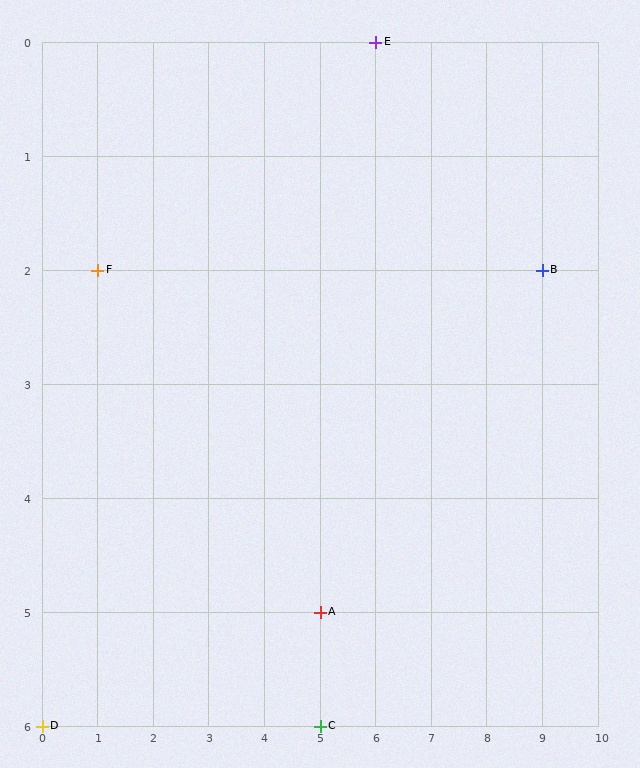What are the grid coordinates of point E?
Point E is at grid coordinates (6, 0).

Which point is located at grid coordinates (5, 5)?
Point A is at (5, 5).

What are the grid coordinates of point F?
Point F is at grid coordinates (1, 2).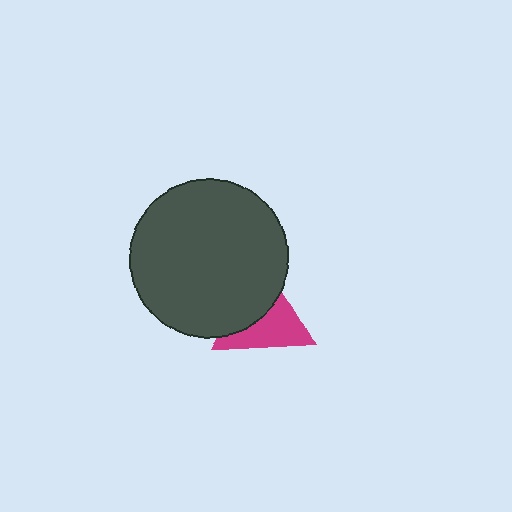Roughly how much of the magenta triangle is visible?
About half of it is visible (roughly 53%).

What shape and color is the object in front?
The object in front is a dark gray circle.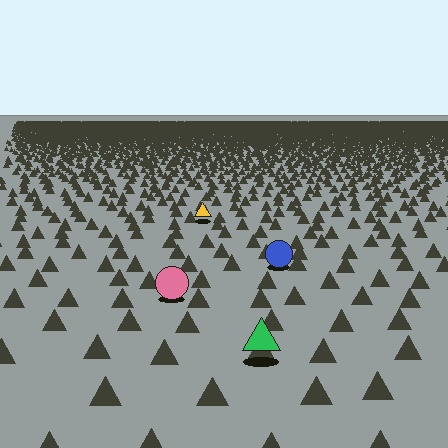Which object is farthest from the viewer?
The yellow triangle is farthest from the viewer. It appears smaller and the ground texture around it is denser.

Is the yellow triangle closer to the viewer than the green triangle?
No. The green triangle is closer — you can tell from the texture gradient: the ground texture is coarser near it.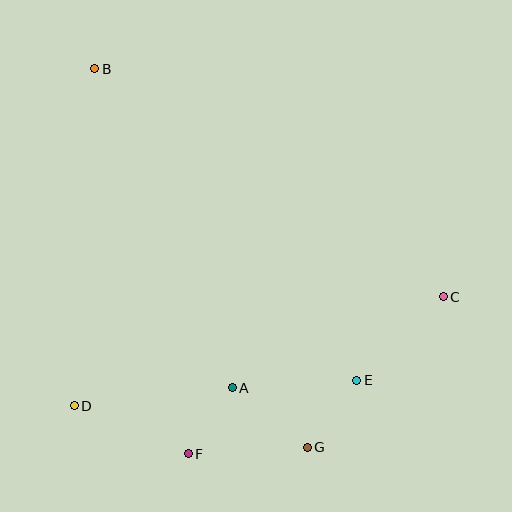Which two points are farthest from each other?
Points B and G are farthest from each other.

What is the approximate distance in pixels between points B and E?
The distance between B and E is approximately 407 pixels.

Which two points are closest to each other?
Points A and F are closest to each other.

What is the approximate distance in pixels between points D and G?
The distance between D and G is approximately 236 pixels.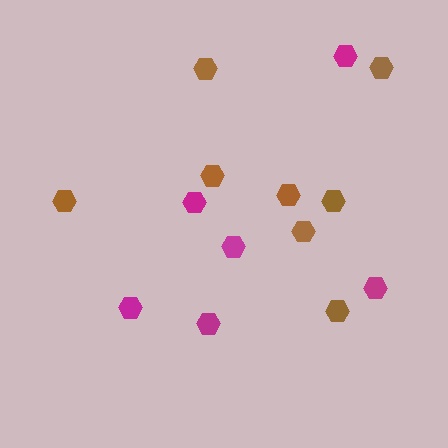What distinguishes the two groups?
There are 2 groups: one group of brown hexagons (8) and one group of magenta hexagons (6).